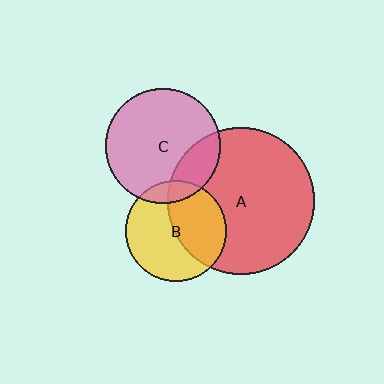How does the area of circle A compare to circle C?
Approximately 1.6 times.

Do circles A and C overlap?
Yes.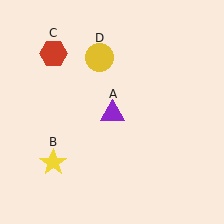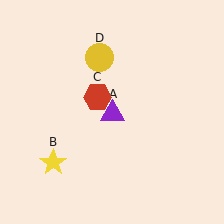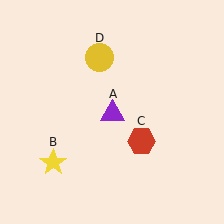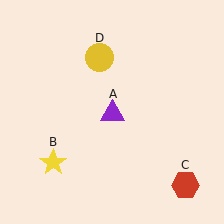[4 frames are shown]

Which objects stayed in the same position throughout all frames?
Purple triangle (object A) and yellow star (object B) and yellow circle (object D) remained stationary.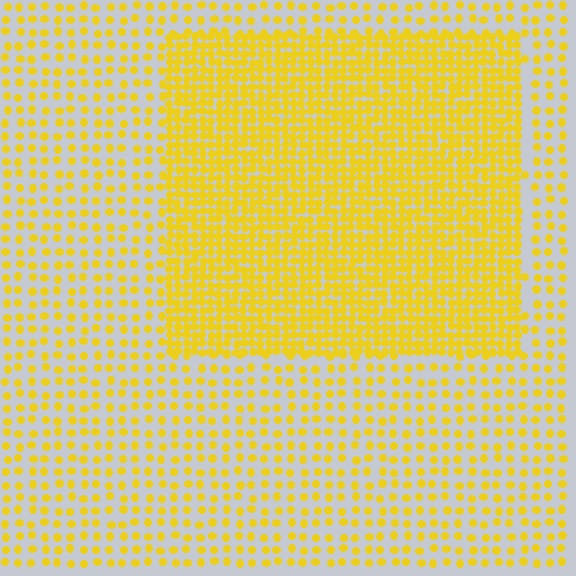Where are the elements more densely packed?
The elements are more densely packed inside the rectangle boundary.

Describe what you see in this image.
The image contains small yellow elements arranged at two different densities. A rectangle-shaped region is visible where the elements are more densely packed than the surrounding area.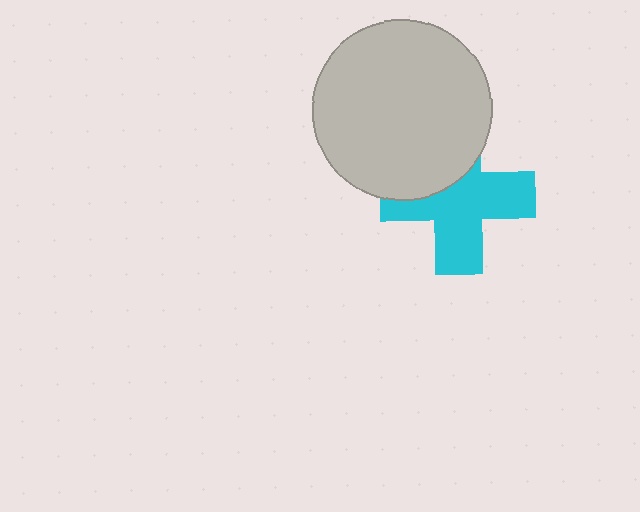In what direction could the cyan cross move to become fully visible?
The cyan cross could move down. That would shift it out from behind the light gray circle entirely.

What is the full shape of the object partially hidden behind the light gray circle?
The partially hidden object is a cyan cross.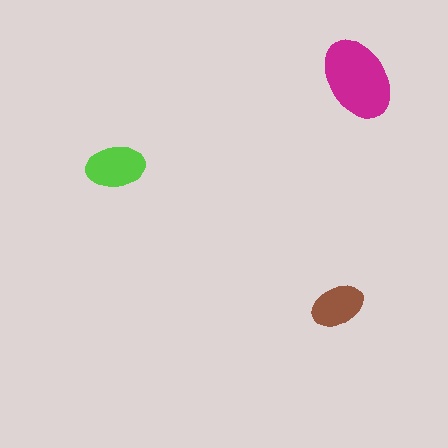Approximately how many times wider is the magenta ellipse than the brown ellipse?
About 1.5 times wider.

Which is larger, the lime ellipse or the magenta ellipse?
The magenta one.